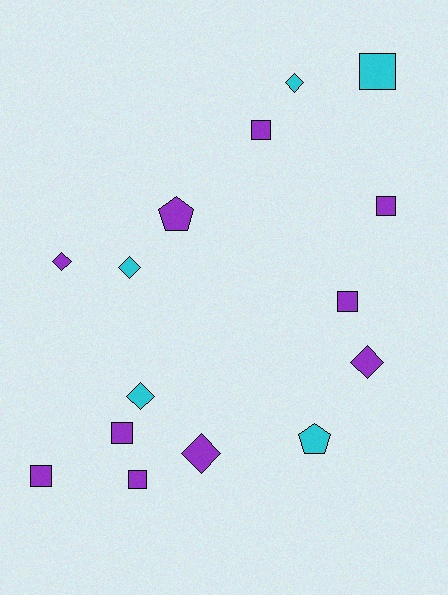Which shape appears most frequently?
Square, with 7 objects.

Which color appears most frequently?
Purple, with 10 objects.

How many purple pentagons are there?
There is 1 purple pentagon.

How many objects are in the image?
There are 15 objects.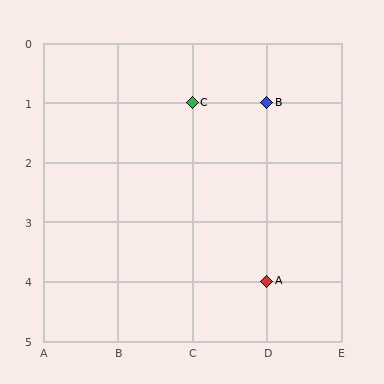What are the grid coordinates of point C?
Point C is at grid coordinates (C, 1).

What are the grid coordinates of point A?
Point A is at grid coordinates (D, 4).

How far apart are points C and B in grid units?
Points C and B are 1 column apart.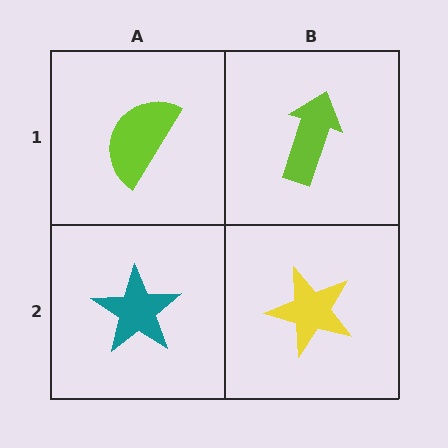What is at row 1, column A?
A lime semicircle.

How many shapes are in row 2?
2 shapes.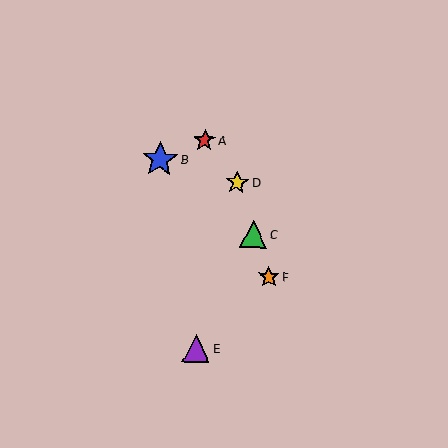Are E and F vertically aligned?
No, E is at x≈196 and F is at x≈269.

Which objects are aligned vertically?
Objects A, E are aligned vertically.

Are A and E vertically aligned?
Yes, both are at x≈204.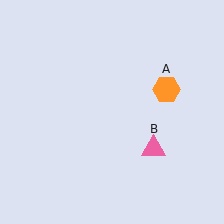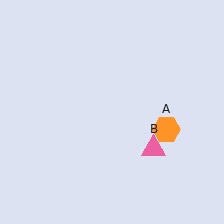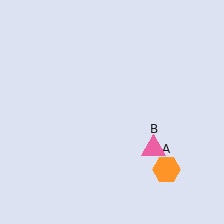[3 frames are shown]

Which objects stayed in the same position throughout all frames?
Pink triangle (object B) remained stationary.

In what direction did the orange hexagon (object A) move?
The orange hexagon (object A) moved down.